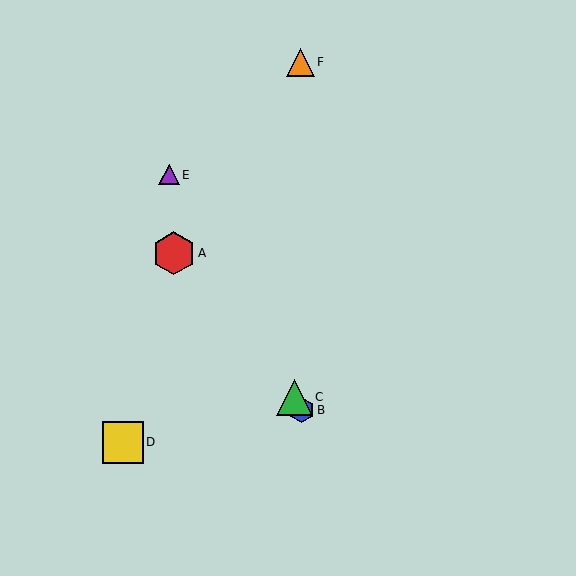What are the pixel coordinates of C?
Object C is at (294, 397).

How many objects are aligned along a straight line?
3 objects (B, C, E) are aligned along a straight line.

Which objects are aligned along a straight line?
Objects B, C, E are aligned along a straight line.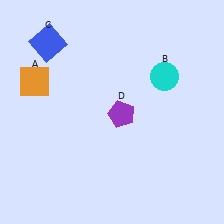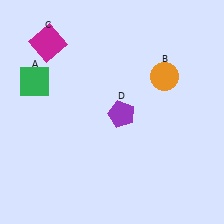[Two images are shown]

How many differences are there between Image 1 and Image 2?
There are 3 differences between the two images.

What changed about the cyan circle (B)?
In Image 1, B is cyan. In Image 2, it changed to orange.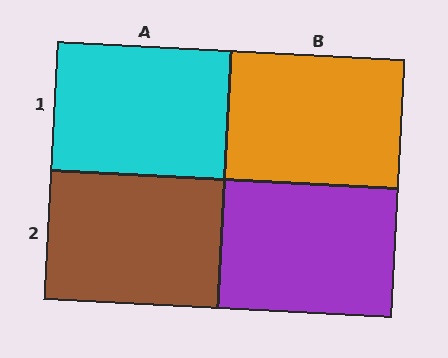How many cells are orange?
1 cell is orange.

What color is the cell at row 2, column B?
Purple.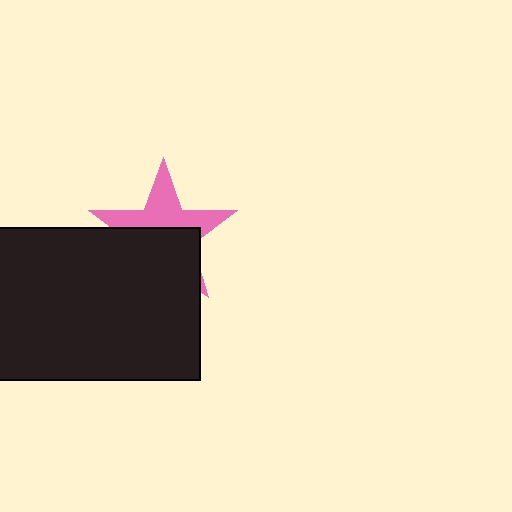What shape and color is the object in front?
The object in front is a black rectangle.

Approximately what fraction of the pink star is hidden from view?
Roughly 53% of the pink star is hidden behind the black rectangle.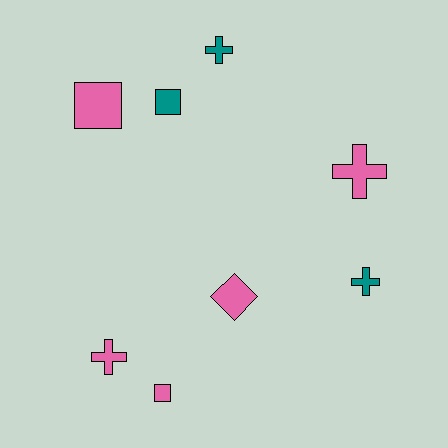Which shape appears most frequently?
Cross, with 4 objects.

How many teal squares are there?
There is 1 teal square.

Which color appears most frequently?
Pink, with 5 objects.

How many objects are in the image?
There are 8 objects.